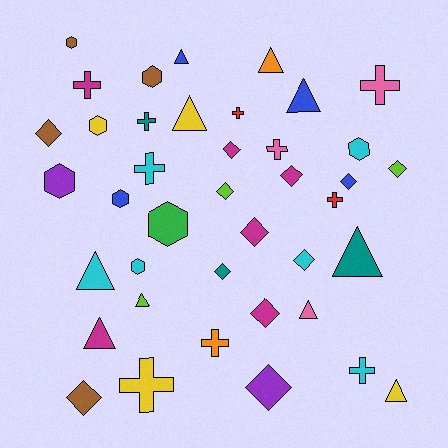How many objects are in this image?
There are 40 objects.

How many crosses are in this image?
There are 10 crosses.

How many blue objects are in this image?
There are 4 blue objects.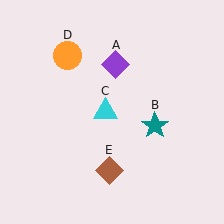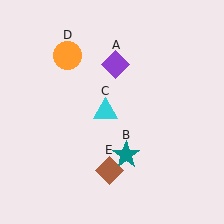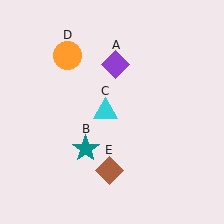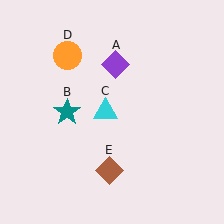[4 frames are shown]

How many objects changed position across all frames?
1 object changed position: teal star (object B).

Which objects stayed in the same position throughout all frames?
Purple diamond (object A) and cyan triangle (object C) and orange circle (object D) and brown diamond (object E) remained stationary.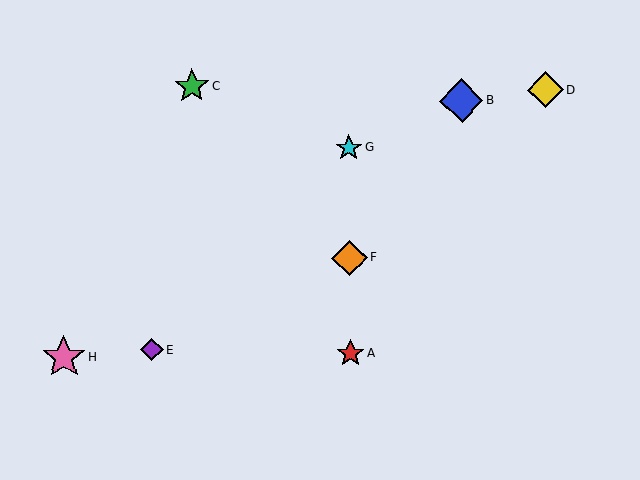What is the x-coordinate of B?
Object B is at x≈461.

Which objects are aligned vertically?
Objects A, F, G are aligned vertically.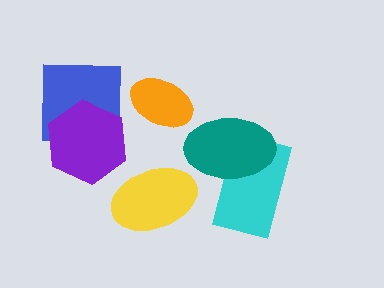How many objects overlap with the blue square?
1 object overlaps with the blue square.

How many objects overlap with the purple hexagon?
1 object overlaps with the purple hexagon.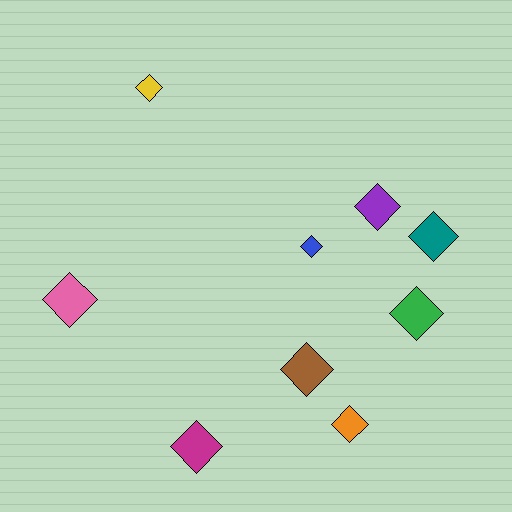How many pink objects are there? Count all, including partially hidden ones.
There is 1 pink object.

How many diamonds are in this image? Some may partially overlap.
There are 9 diamonds.